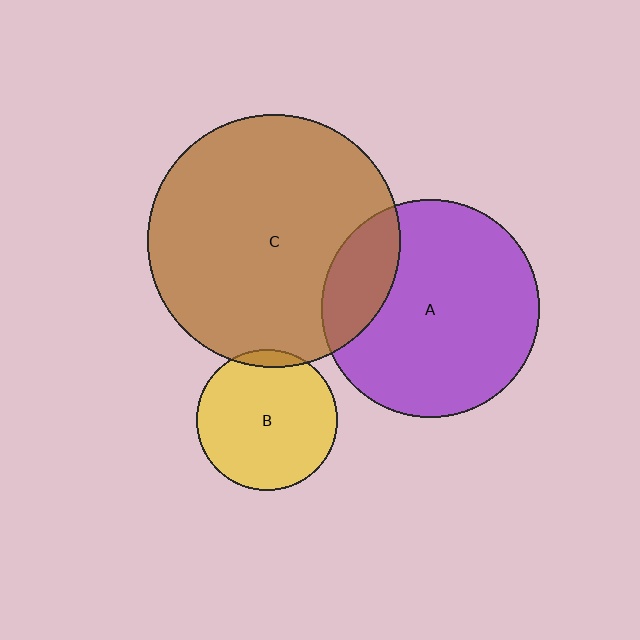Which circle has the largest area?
Circle C (brown).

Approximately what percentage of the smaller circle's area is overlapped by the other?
Approximately 5%.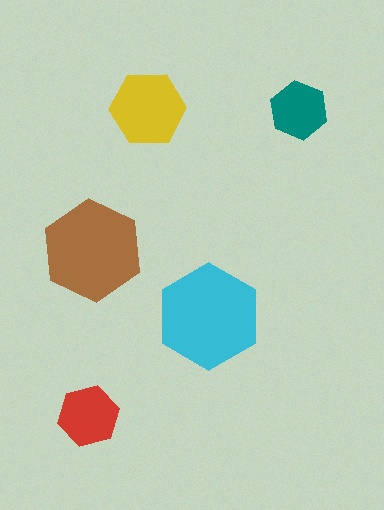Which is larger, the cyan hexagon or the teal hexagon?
The cyan one.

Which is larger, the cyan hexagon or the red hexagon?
The cyan one.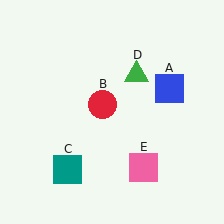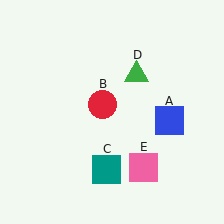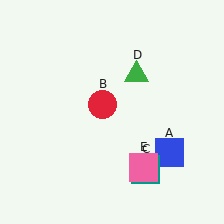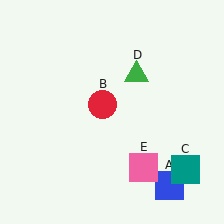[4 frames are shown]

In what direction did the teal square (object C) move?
The teal square (object C) moved right.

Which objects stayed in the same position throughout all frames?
Red circle (object B) and green triangle (object D) and pink square (object E) remained stationary.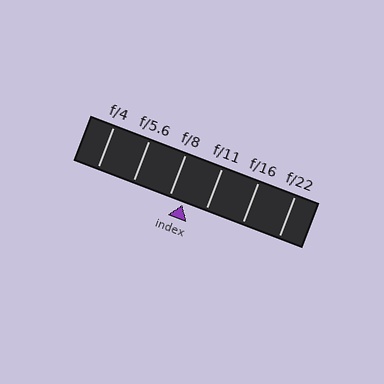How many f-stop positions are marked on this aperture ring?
There are 6 f-stop positions marked.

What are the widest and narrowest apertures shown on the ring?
The widest aperture shown is f/4 and the narrowest is f/22.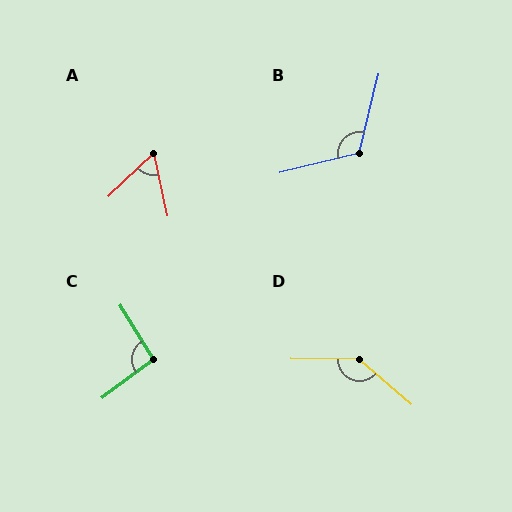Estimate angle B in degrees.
Approximately 118 degrees.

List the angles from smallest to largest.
A (58°), C (95°), B (118°), D (140°).